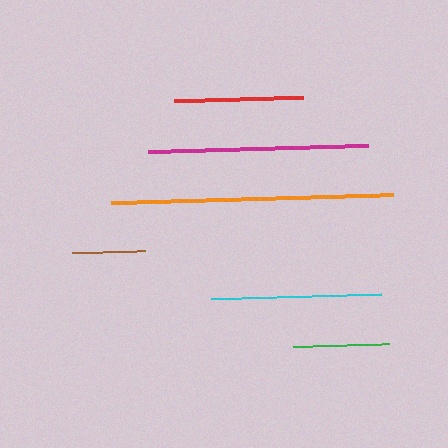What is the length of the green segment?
The green segment is approximately 96 pixels long.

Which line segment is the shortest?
The brown line is the shortest at approximately 74 pixels.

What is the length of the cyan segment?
The cyan segment is approximately 171 pixels long.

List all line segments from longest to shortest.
From longest to shortest: orange, magenta, cyan, red, green, brown.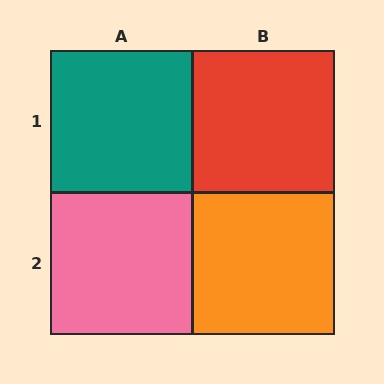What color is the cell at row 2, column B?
Orange.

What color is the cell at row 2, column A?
Pink.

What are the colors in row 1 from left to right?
Teal, red.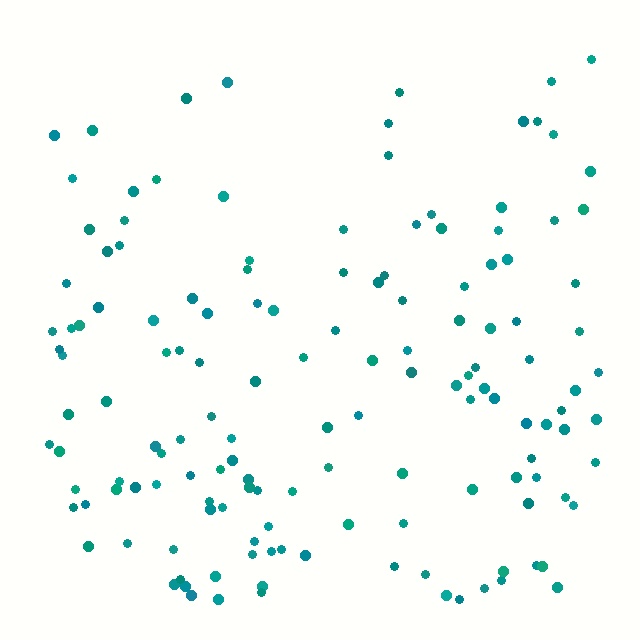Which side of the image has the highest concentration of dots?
The bottom.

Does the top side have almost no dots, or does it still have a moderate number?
Still a moderate number, just noticeably fewer than the bottom.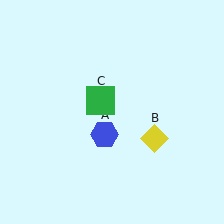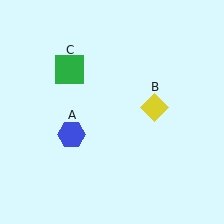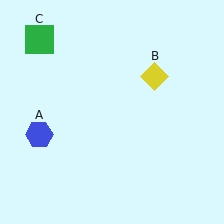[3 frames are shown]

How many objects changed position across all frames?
3 objects changed position: blue hexagon (object A), yellow diamond (object B), green square (object C).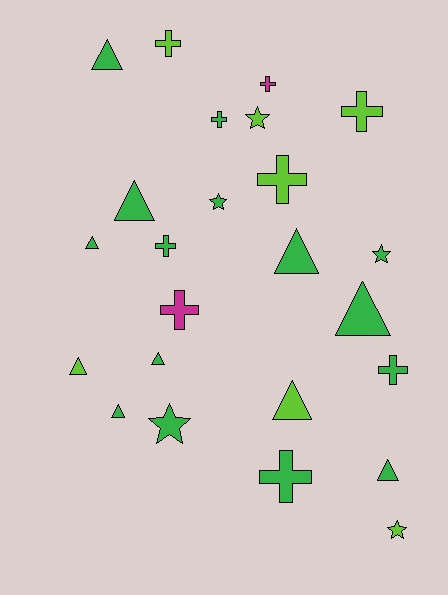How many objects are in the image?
There are 24 objects.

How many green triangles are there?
There are 8 green triangles.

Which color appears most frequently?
Green, with 15 objects.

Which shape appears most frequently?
Triangle, with 10 objects.